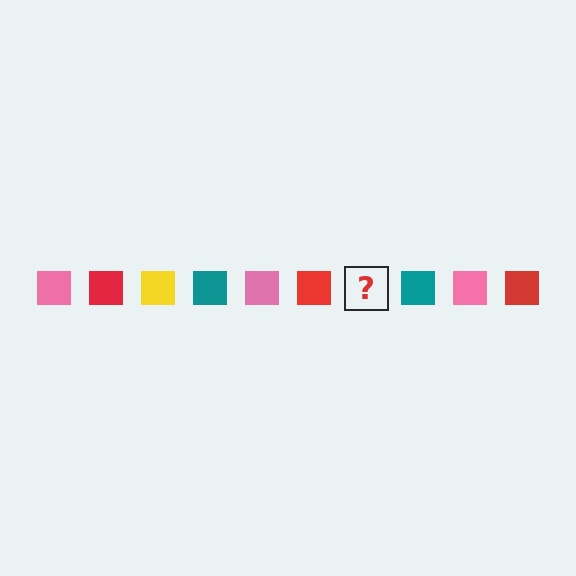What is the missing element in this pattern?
The missing element is a yellow square.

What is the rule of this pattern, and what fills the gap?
The rule is that the pattern cycles through pink, red, yellow, teal squares. The gap should be filled with a yellow square.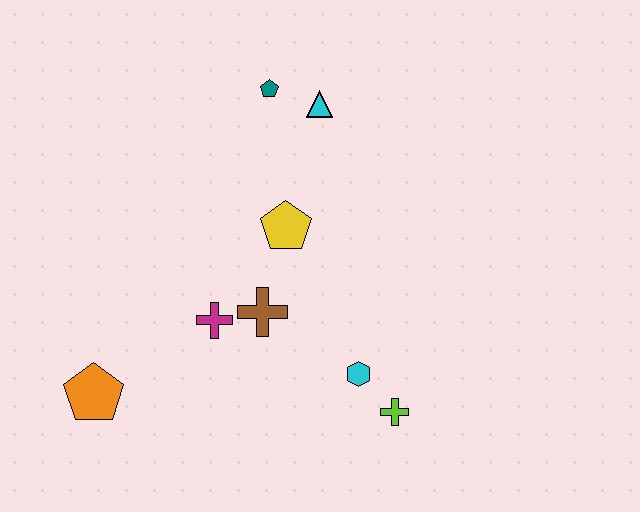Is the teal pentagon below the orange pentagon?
No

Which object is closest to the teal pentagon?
The cyan triangle is closest to the teal pentagon.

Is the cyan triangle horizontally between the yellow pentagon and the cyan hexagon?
Yes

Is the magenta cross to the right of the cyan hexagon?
No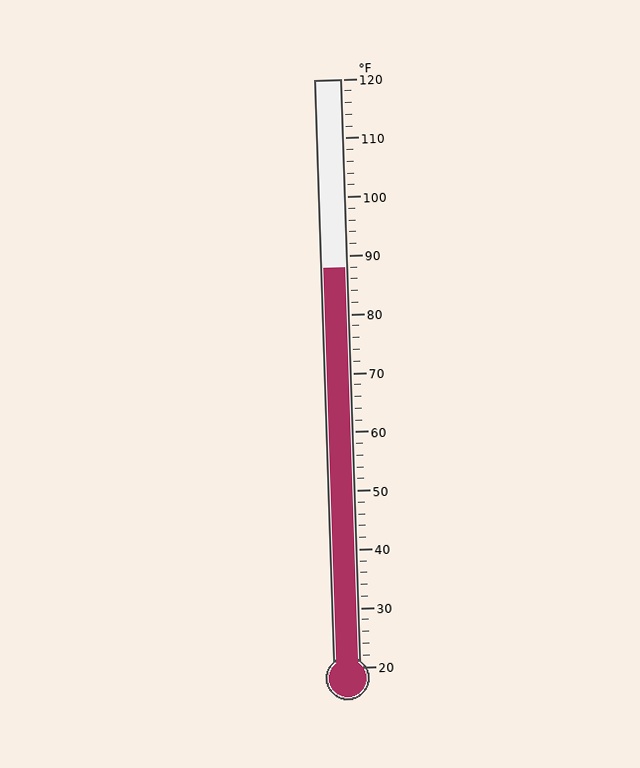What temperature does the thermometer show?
The thermometer shows approximately 88°F.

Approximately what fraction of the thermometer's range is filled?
The thermometer is filled to approximately 70% of its range.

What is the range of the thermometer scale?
The thermometer scale ranges from 20°F to 120°F.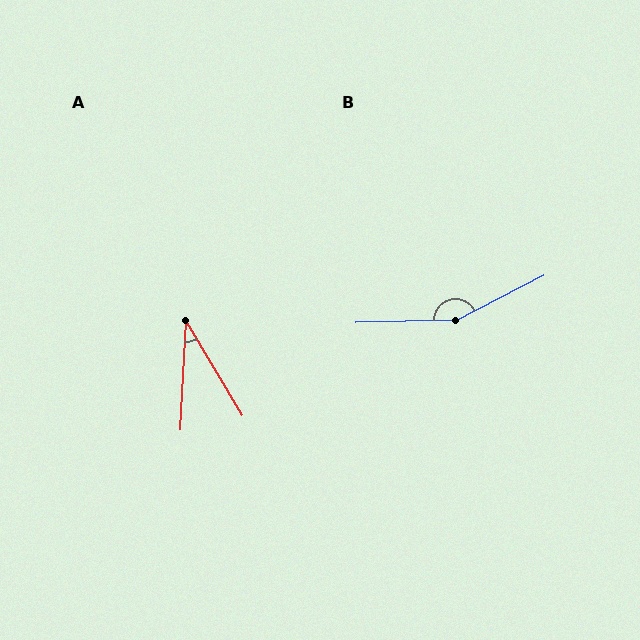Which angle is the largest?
B, at approximately 154 degrees.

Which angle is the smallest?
A, at approximately 34 degrees.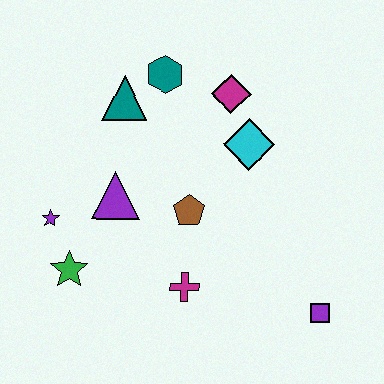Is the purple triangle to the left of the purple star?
No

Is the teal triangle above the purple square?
Yes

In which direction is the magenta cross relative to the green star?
The magenta cross is to the right of the green star.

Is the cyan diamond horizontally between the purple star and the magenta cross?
No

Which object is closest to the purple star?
The green star is closest to the purple star.